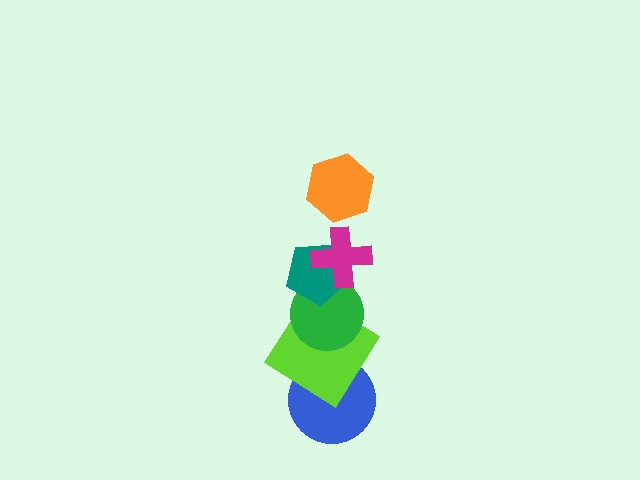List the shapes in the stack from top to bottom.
From top to bottom: the orange hexagon, the magenta cross, the teal pentagon, the green circle, the lime diamond, the blue circle.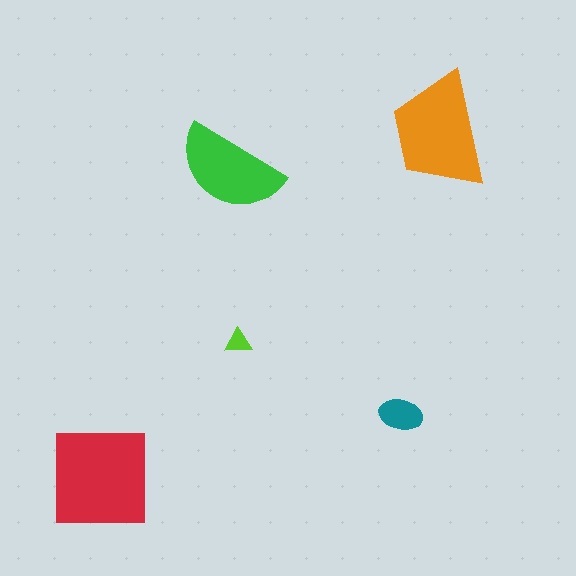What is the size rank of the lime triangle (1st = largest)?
5th.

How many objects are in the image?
There are 5 objects in the image.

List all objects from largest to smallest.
The red square, the orange trapezoid, the green semicircle, the teal ellipse, the lime triangle.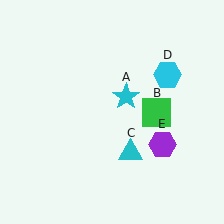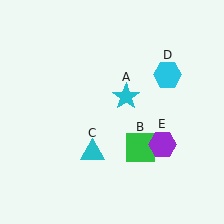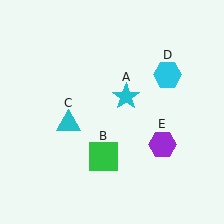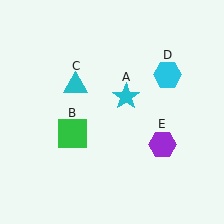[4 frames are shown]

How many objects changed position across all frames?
2 objects changed position: green square (object B), cyan triangle (object C).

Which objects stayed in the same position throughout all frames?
Cyan star (object A) and cyan hexagon (object D) and purple hexagon (object E) remained stationary.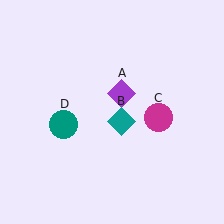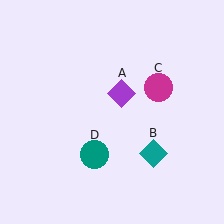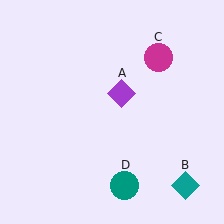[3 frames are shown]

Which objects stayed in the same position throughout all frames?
Purple diamond (object A) remained stationary.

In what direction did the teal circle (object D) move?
The teal circle (object D) moved down and to the right.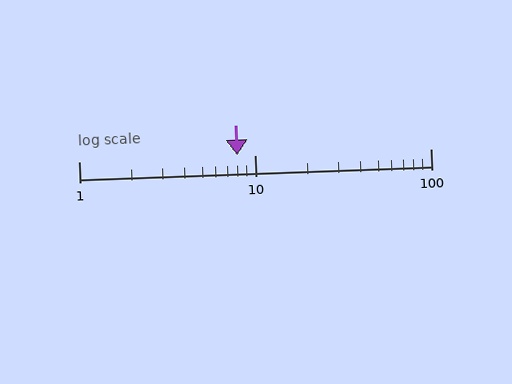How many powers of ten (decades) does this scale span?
The scale spans 2 decades, from 1 to 100.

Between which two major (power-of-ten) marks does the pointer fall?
The pointer is between 1 and 10.